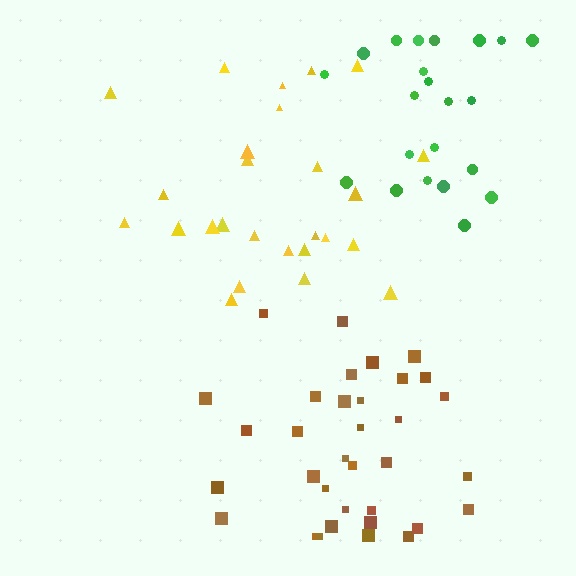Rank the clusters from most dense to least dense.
brown, yellow, green.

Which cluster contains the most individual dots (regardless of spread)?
Brown (34).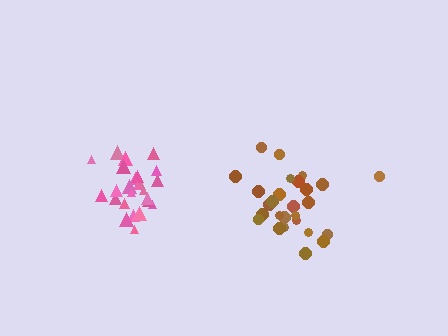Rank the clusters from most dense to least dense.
pink, brown.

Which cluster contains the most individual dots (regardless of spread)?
Brown (27).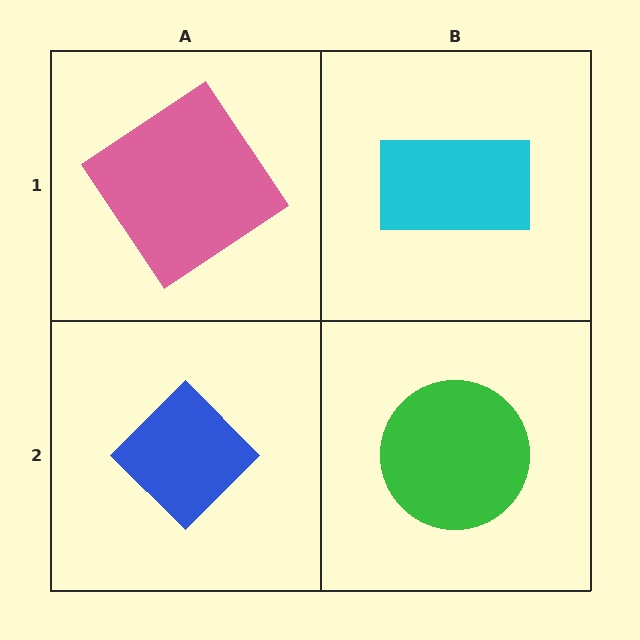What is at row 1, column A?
A pink diamond.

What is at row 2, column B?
A green circle.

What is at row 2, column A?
A blue diamond.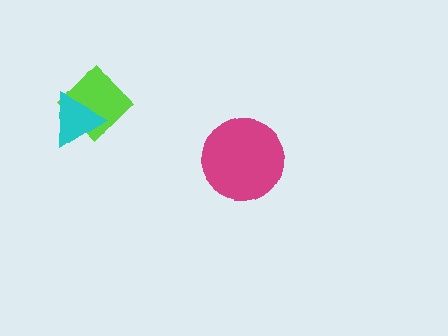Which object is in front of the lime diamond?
The cyan triangle is in front of the lime diamond.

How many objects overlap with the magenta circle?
0 objects overlap with the magenta circle.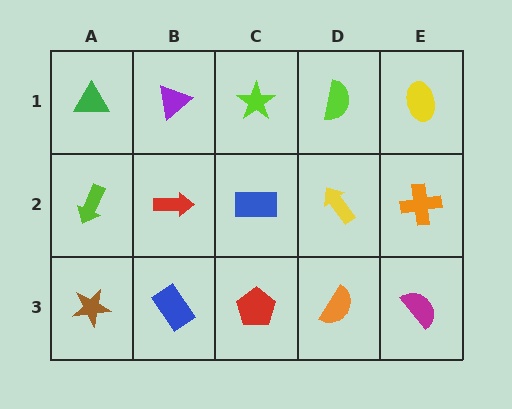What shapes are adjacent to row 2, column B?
A purple triangle (row 1, column B), a blue rectangle (row 3, column B), a lime arrow (row 2, column A), a blue rectangle (row 2, column C).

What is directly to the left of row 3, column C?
A blue rectangle.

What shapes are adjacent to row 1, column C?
A blue rectangle (row 2, column C), a purple triangle (row 1, column B), a lime semicircle (row 1, column D).